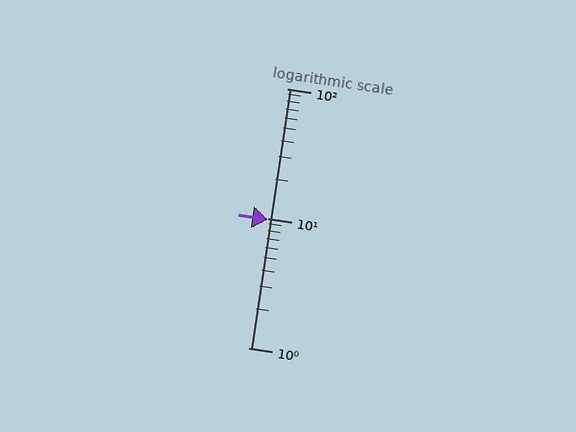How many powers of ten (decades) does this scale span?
The scale spans 2 decades, from 1 to 100.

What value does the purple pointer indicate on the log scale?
The pointer indicates approximately 9.8.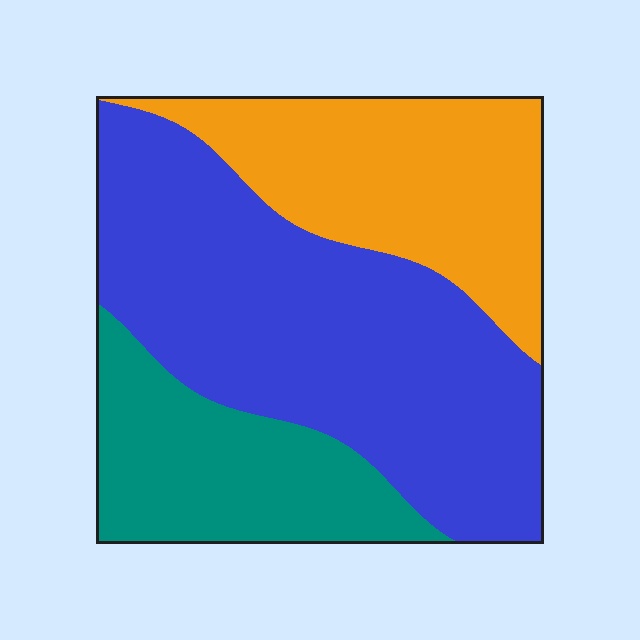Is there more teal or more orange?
Orange.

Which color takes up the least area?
Teal, at roughly 20%.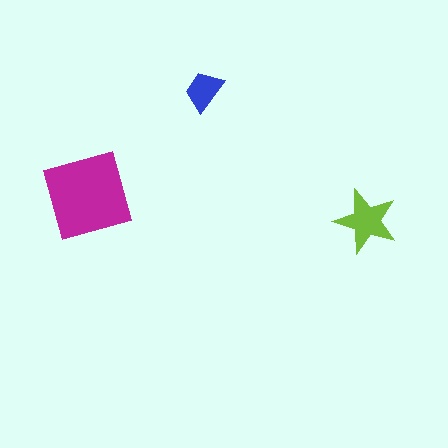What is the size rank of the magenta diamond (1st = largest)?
1st.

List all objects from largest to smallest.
The magenta diamond, the lime star, the blue trapezoid.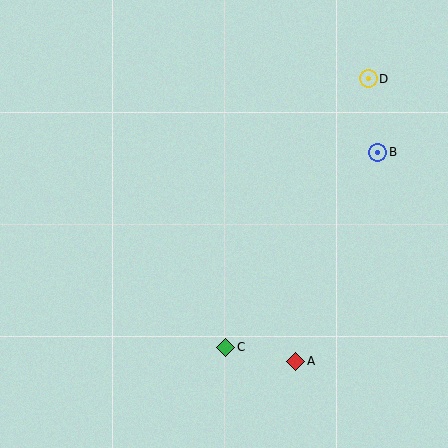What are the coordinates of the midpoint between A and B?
The midpoint between A and B is at (337, 257).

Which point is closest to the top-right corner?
Point D is closest to the top-right corner.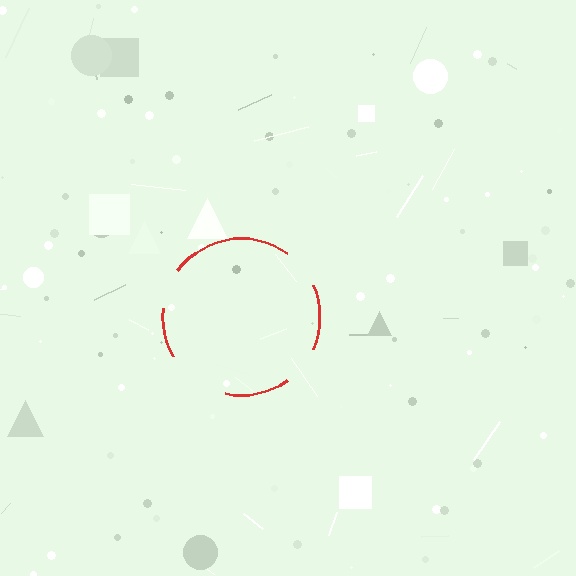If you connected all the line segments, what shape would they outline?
They would outline a circle.